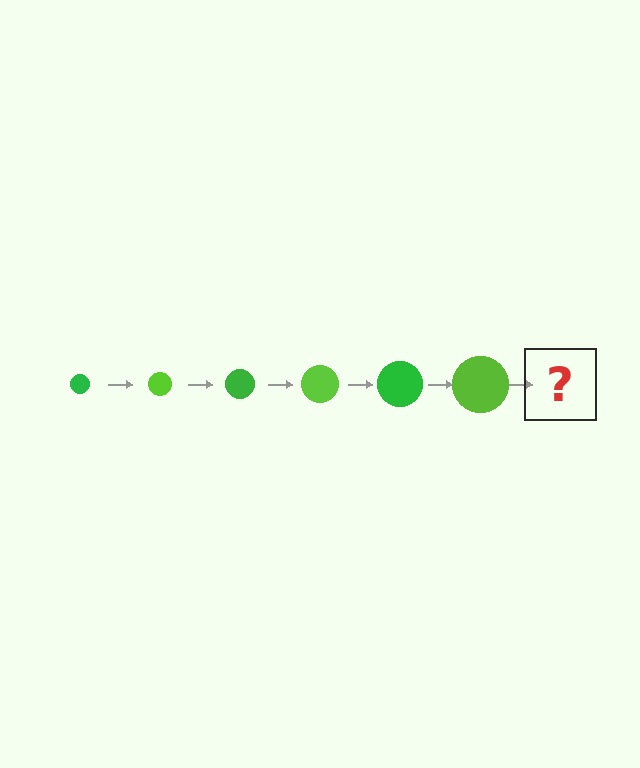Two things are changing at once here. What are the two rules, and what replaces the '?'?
The two rules are that the circle grows larger each step and the color cycles through green and lime. The '?' should be a green circle, larger than the previous one.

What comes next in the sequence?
The next element should be a green circle, larger than the previous one.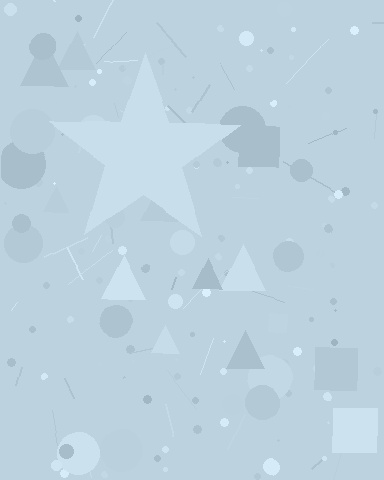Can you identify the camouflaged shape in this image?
The camouflaged shape is a star.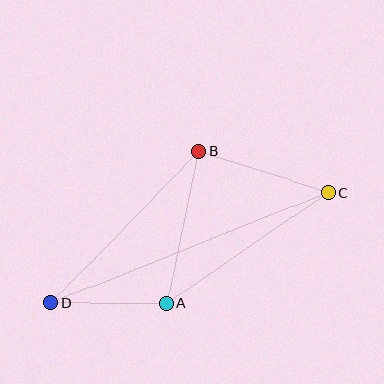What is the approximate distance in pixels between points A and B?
The distance between A and B is approximately 155 pixels.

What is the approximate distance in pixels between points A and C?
The distance between A and C is approximately 196 pixels.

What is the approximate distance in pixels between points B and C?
The distance between B and C is approximately 136 pixels.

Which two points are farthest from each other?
Points C and D are farthest from each other.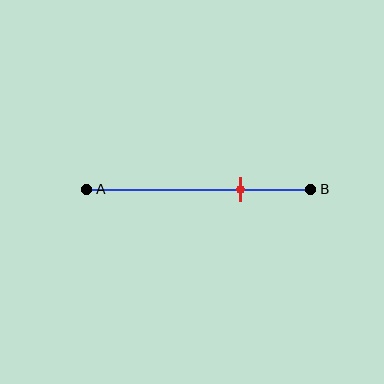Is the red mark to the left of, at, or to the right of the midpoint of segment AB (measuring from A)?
The red mark is to the right of the midpoint of segment AB.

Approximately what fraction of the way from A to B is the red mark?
The red mark is approximately 70% of the way from A to B.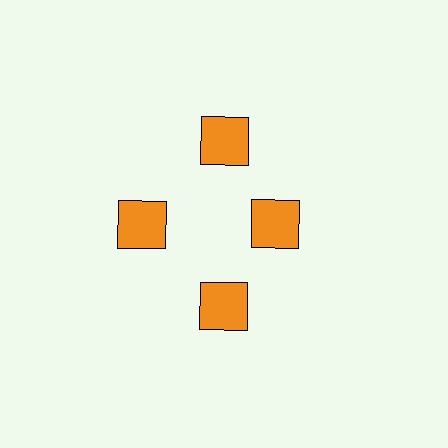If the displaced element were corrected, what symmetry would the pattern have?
It would have 4-fold rotational symmetry — the pattern would map onto itself every 90 degrees.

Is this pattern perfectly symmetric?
No. The 4 orange squares are arranged in a ring, but one element near the 3 o'clock position is pulled inward toward the center, breaking the 4-fold rotational symmetry.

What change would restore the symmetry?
The symmetry would be restored by moving it outward, back onto the ring so that all 4 squares sit at equal angles and equal distance from the center.